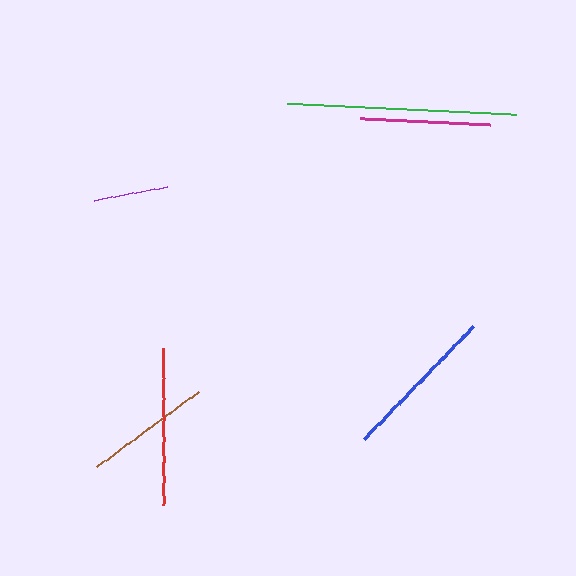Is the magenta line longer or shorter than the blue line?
The blue line is longer than the magenta line.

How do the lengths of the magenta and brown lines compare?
The magenta and brown lines are approximately the same length.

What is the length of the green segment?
The green segment is approximately 229 pixels long.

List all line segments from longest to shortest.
From longest to shortest: green, red, blue, magenta, brown, purple.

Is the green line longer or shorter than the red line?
The green line is longer than the red line.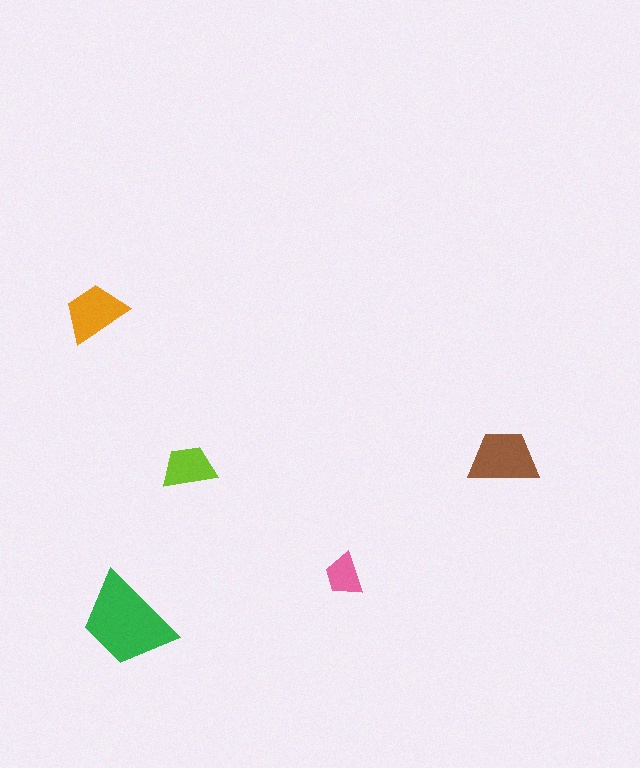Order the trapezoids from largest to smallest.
the green one, the brown one, the orange one, the lime one, the pink one.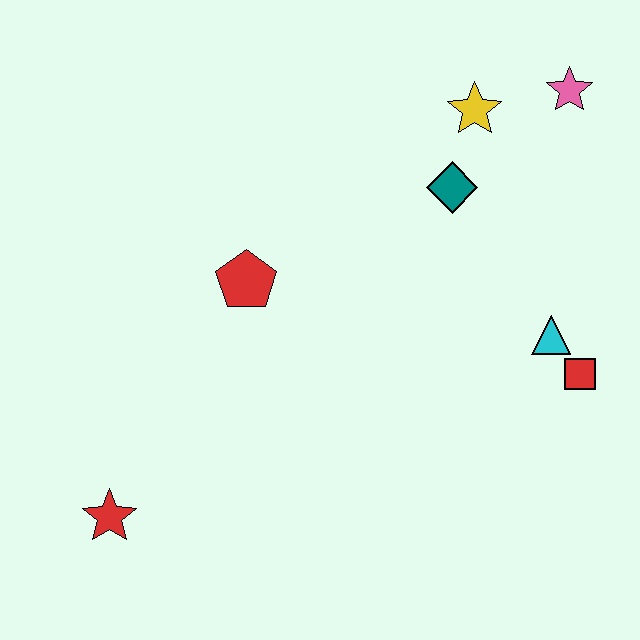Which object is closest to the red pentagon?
The teal diamond is closest to the red pentagon.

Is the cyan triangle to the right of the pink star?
No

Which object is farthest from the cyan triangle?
The red star is farthest from the cyan triangle.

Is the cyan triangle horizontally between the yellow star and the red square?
Yes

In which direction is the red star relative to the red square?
The red star is to the left of the red square.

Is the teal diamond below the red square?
No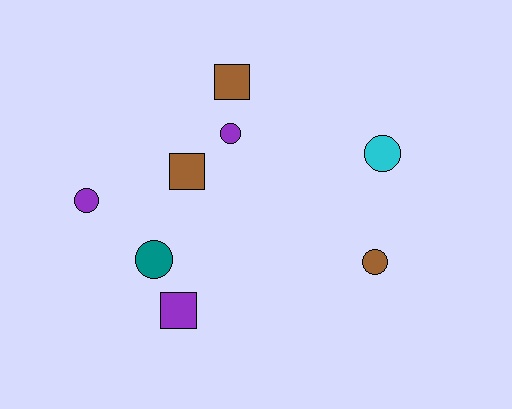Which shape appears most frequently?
Circle, with 5 objects.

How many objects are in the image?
There are 8 objects.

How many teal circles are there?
There is 1 teal circle.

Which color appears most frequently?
Purple, with 3 objects.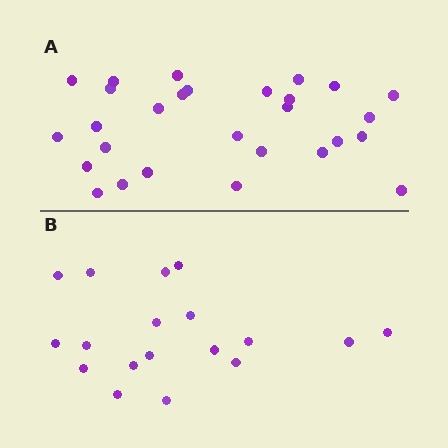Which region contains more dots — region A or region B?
Region A (the top region) has more dots.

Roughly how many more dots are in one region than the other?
Region A has roughly 10 or so more dots than region B.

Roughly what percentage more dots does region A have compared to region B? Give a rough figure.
About 55% more.